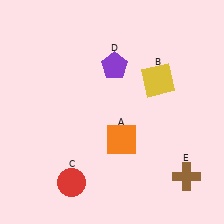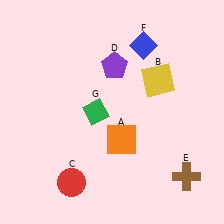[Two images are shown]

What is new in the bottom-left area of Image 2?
A green diamond (G) was added in the bottom-left area of Image 2.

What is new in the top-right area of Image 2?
A blue diamond (F) was added in the top-right area of Image 2.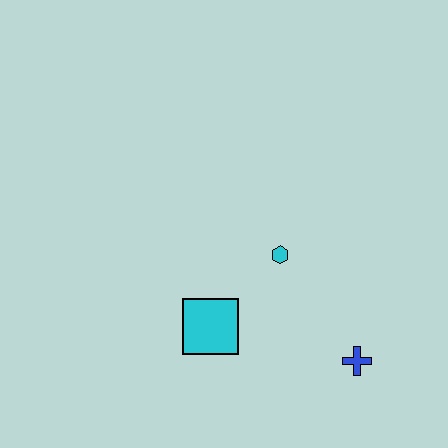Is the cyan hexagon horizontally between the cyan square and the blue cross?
Yes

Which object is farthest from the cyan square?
The blue cross is farthest from the cyan square.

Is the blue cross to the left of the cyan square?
No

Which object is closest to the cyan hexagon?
The cyan square is closest to the cyan hexagon.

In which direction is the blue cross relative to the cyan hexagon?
The blue cross is below the cyan hexagon.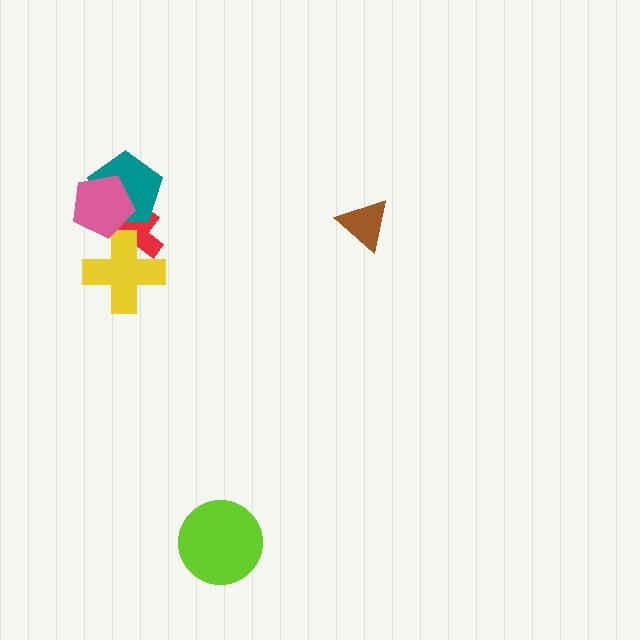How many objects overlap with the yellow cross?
1 object overlaps with the yellow cross.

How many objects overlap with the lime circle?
0 objects overlap with the lime circle.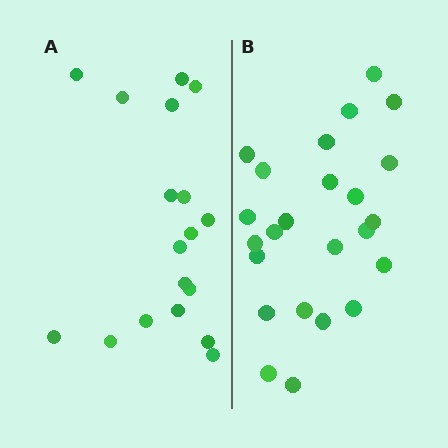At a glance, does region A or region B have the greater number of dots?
Region B (the right region) has more dots.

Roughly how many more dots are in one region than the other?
Region B has about 6 more dots than region A.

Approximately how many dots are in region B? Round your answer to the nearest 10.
About 20 dots. (The exact count is 24, which rounds to 20.)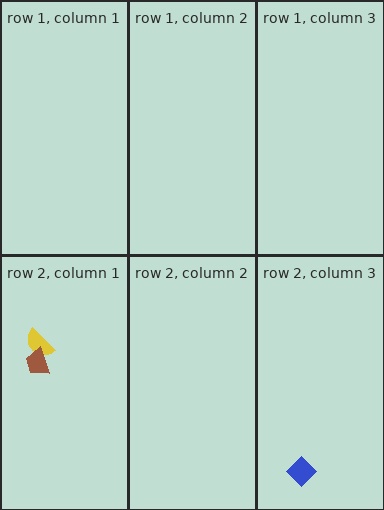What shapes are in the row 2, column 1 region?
The yellow semicircle, the brown trapezoid.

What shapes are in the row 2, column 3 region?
The blue diamond.